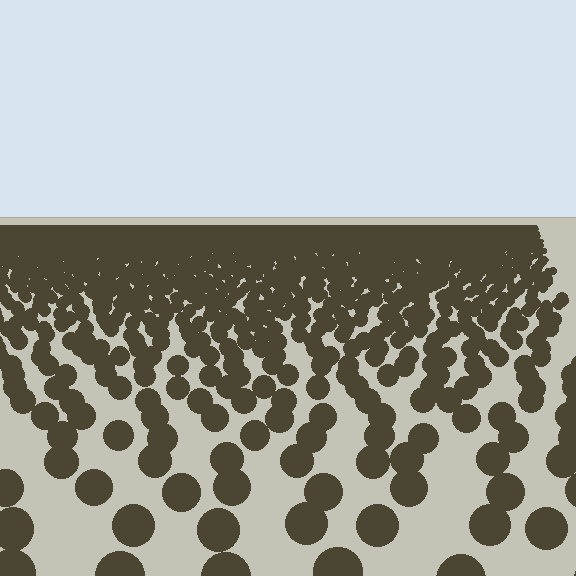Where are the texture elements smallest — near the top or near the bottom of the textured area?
Near the top.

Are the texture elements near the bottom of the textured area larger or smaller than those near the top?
Larger. Near the bottom, elements are closer to the viewer and appear at a bigger on-screen size.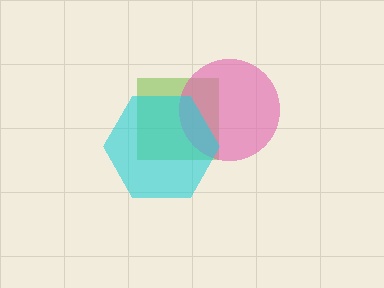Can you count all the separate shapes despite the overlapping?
Yes, there are 3 separate shapes.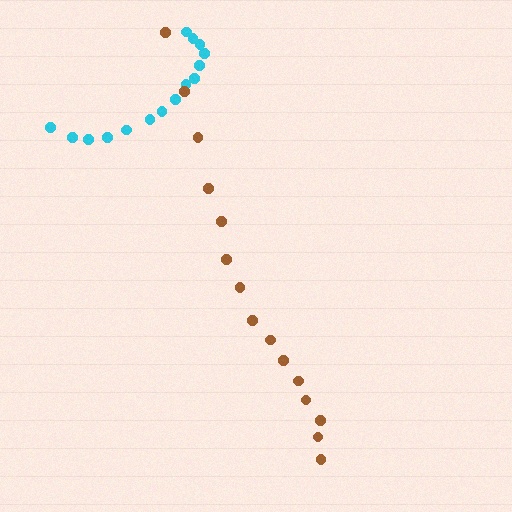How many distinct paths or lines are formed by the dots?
There are 2 distinct paths.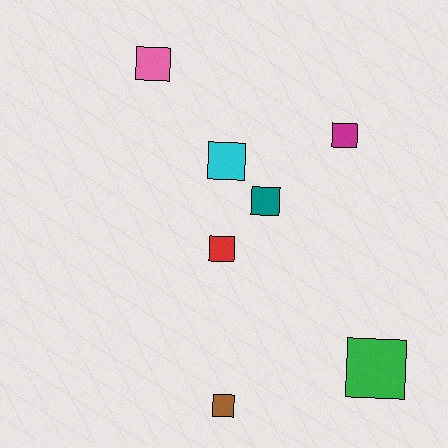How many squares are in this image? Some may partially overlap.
There are 7 squares.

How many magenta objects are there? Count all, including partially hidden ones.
There is 1 magenta object.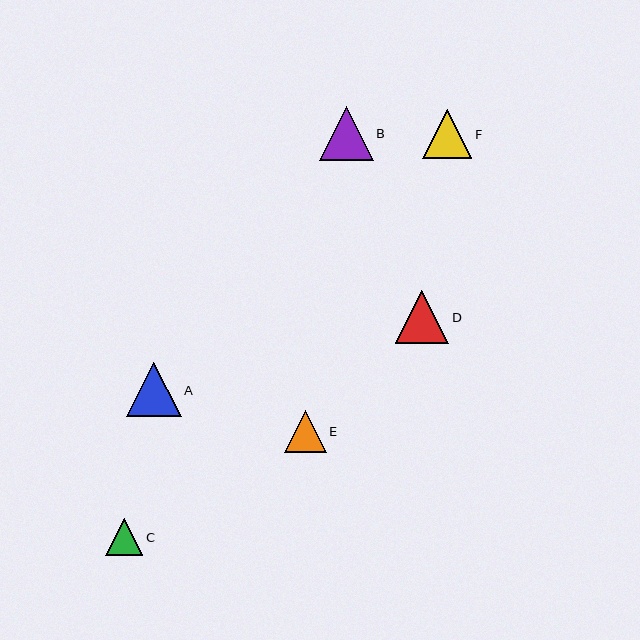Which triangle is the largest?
Triangle A is the largest with a size of approximately 54 pixels.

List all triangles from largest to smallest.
From largest to smallest: A, B, D, F, E, C.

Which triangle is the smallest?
Triangle C is the smallest with a size of approximately 37 pixels.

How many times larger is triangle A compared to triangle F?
Triangle A is approximately 1.1 times the size of triangle F.